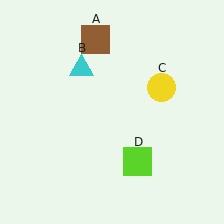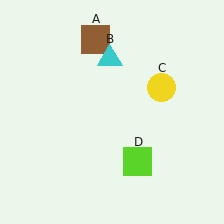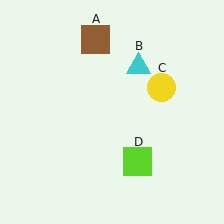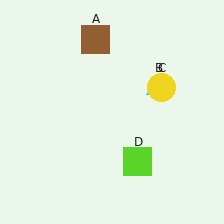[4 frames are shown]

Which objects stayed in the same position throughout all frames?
Brown square (object A) and yellow circle (object C) and lime square (object D) remained stationary.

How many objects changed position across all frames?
1 object changed position: cyan triangle (object B).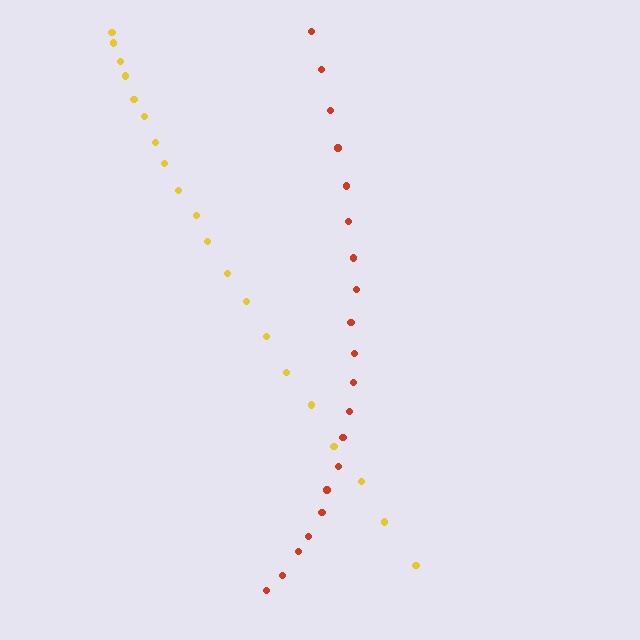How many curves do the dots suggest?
There are 2 distinct paths.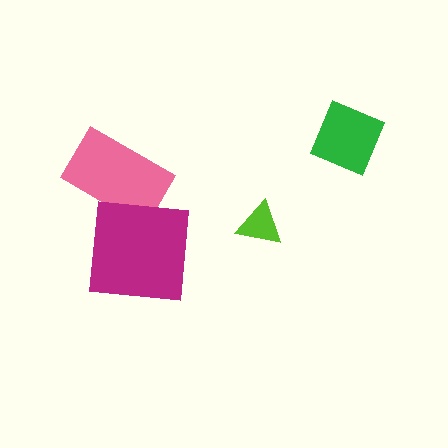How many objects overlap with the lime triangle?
0 objects overlap with the lime triangle.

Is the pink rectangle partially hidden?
Yes, it is partially covered by another shape.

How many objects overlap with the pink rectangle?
1 object overlaps with the pink rectangle.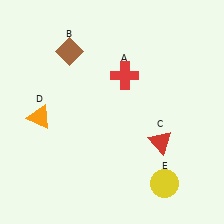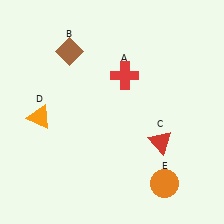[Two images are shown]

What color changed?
The circle (E) changed from yellow in Image 1 to orange in Image 2.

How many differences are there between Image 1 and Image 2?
There is 1 difference between the two images.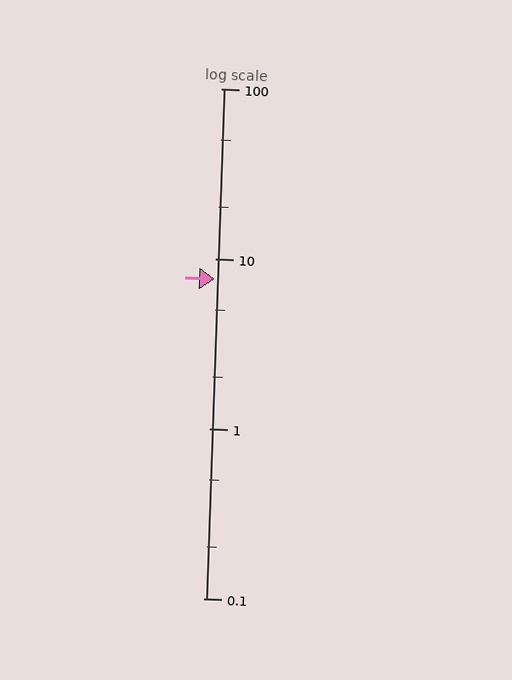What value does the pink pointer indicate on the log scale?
The pointer indicates approximately 7.6.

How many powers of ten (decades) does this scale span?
The scale spans 3 decades, from 0.1 to 100.